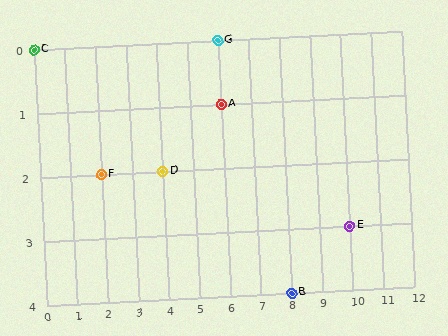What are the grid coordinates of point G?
Point G is at grid coordinates (6, 0).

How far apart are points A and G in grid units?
Points A and G are 1 row apart.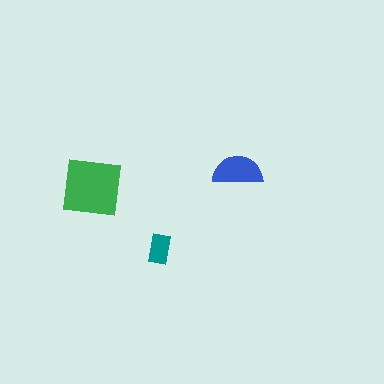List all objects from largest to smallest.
The green square, the blue semicircle, the teal rectangle.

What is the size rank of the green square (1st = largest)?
1st.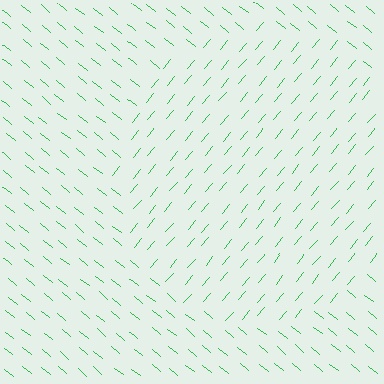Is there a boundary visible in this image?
Yes, there is a texture boundary formed by a change in line orientation.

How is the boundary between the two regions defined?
The boundary is defined purely by a change in line orientation (approximately 89 degrees difference). All lines are the same color and thickness.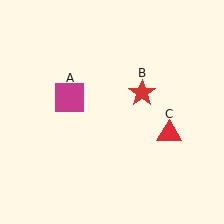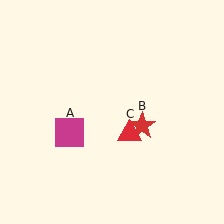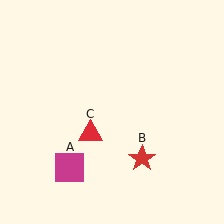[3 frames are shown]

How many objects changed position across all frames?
3 objects changed position: magenta square (object A), red star (object B), red triangle (object C).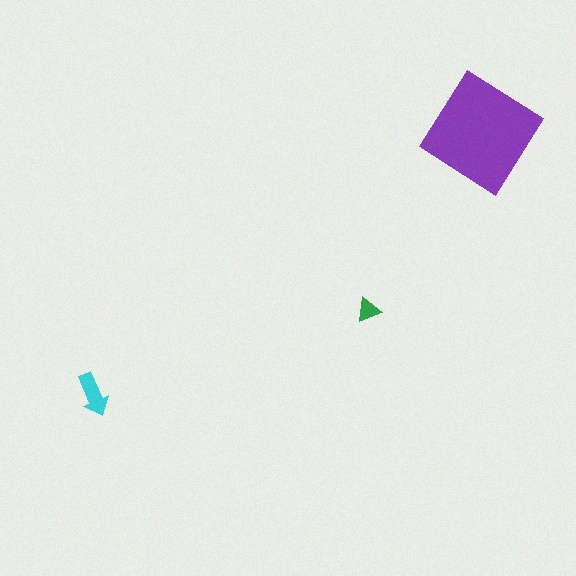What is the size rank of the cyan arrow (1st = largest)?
2nd.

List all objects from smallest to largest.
The green triangle, the cyan arrow, the purple diamond.